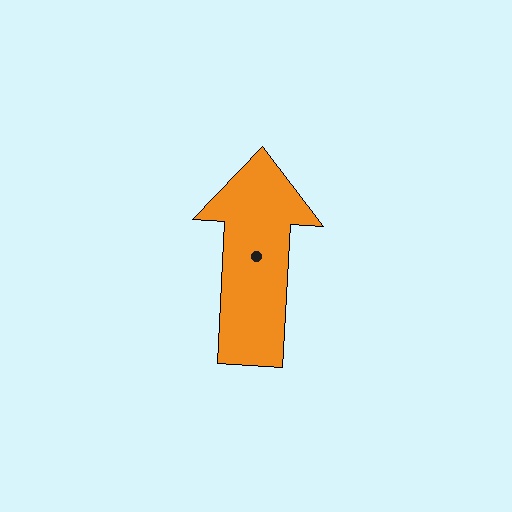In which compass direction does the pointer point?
North.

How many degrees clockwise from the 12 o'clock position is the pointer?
Approximately 3 degrees.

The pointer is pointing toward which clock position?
Roughly 12 o'clock.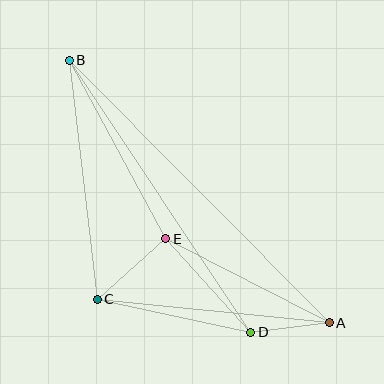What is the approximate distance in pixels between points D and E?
The distance between D and E is approximately 126 pixels.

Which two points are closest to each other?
Points A and D are closest to each other.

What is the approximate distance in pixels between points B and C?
The distance between B and C is approximately 241 pixels.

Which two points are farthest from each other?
Points A and B are farthest from each other.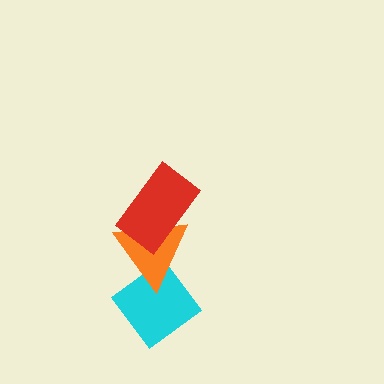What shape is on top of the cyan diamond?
The orange triangle is on top of the cyan diamond.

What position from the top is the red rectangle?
The red rectangle is 1st from the top.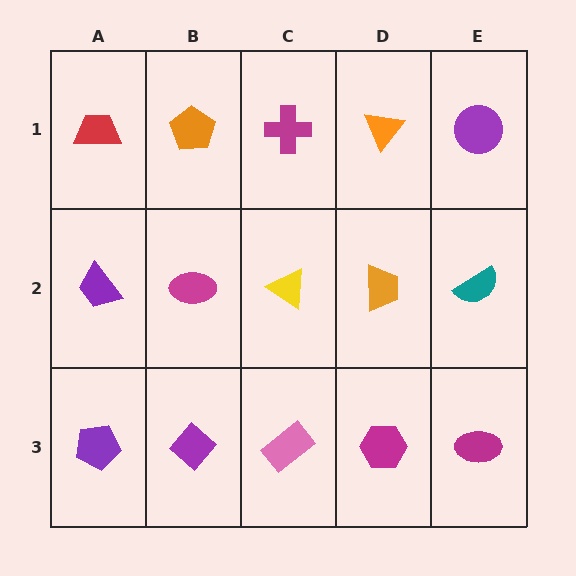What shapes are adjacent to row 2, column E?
A purple circle (row 1, column E), a magenta ellipse (row 3, column E), an orange trapezoid (row 2, column D).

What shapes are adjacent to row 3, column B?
A magenta ellipse (row 2, column B), a purple pentagon (row 3, column A), a pink rectangle (row 3, column C).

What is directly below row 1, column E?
A teal semicircle.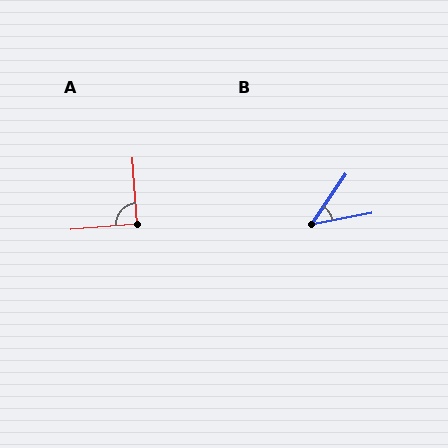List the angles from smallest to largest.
B (45°), A (91°).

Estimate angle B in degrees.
Approximately 45 degrees.